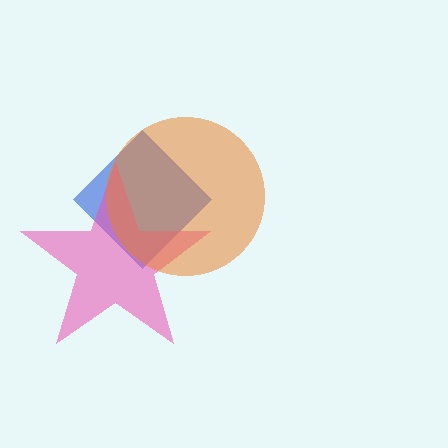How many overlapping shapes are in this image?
There are 3 overlapping shapes in the image.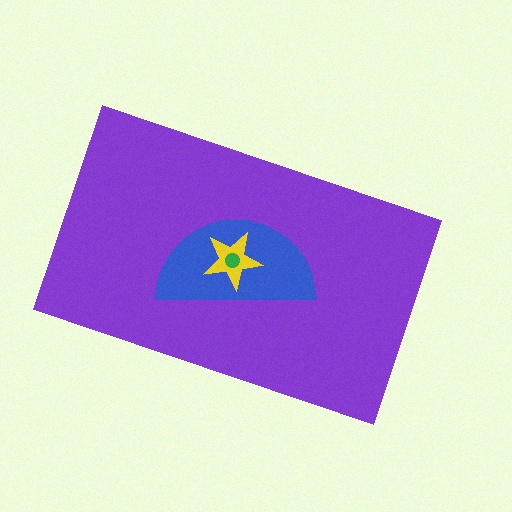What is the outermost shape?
The purple rectangle.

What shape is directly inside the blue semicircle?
The yellow star.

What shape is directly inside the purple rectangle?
The blue semicircle.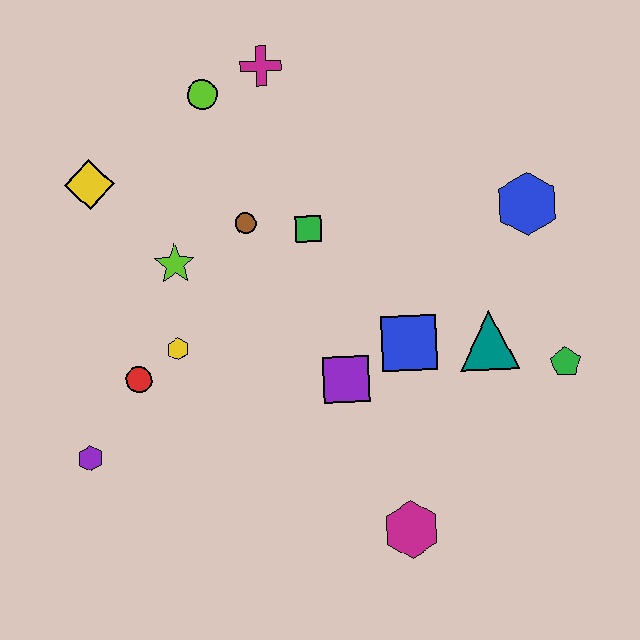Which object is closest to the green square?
The brown circle is closest to the green square.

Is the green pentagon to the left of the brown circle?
No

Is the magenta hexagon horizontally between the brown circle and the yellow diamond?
No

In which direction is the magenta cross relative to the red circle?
The magenta cross is above the red circle.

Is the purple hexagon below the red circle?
Yes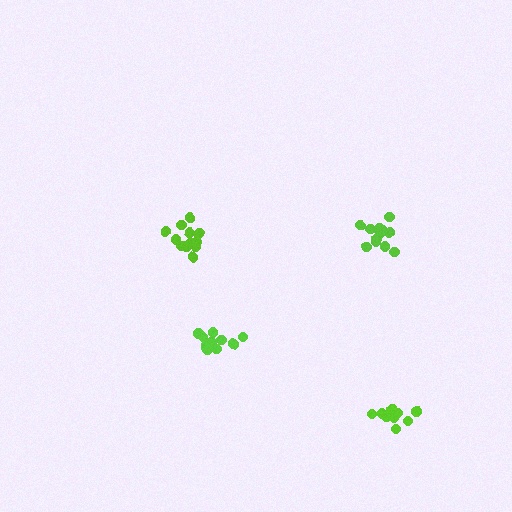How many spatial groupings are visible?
There are 4 spatial groupings.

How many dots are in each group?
Group 1: 11 dots, Group 2: 12 dots, Group 3: 13 dots, Group 4: 13 dots (49 total).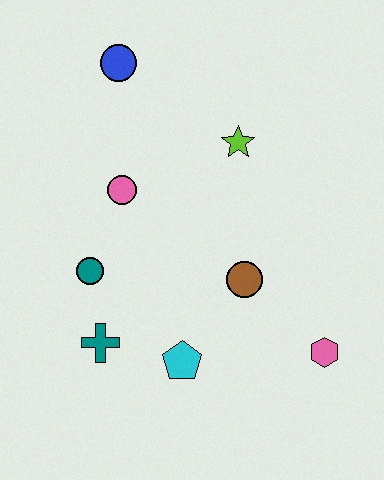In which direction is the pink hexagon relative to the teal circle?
The pink hexagon is to the right of the teal circle.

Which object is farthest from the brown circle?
The blue circle is farthest from the brown circle.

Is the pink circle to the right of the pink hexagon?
No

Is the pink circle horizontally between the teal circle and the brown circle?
Yes